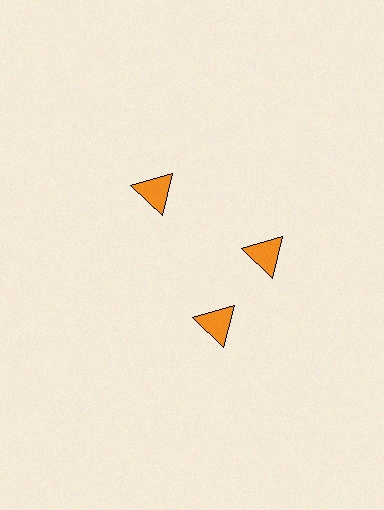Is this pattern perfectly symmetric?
No. The 3 orange triangles are arranged in a ring, but one element near the 7 o'clock position is rotated out of alignment along the ring, breaking the 3-fold rotational symmetry.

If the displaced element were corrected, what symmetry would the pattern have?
It would have 3-fold rotational symmetry — the pattern would map onto itself every 120 degrees.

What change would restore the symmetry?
The symmetry would be restored by rotating it back into even spacing with its neighbors so that all 3 triangles sit at equal angles and equal distance from the center.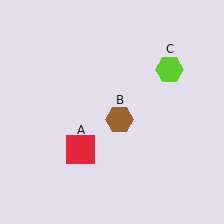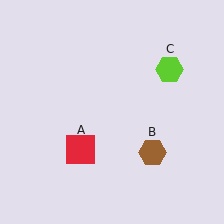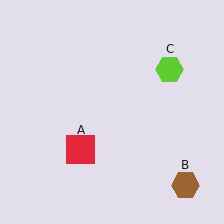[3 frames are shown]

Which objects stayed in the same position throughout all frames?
Red square (object A) and lime hexagon (object C) remained stationary.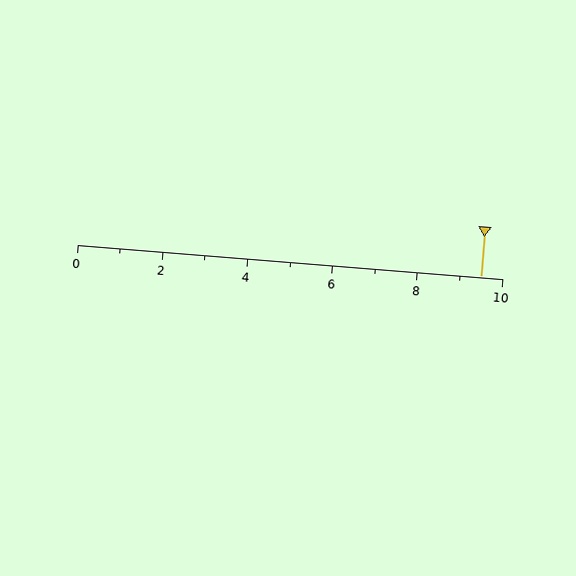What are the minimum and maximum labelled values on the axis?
The axis runs from 0 to 10.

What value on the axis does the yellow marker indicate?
The marker indicates approximately 9.5.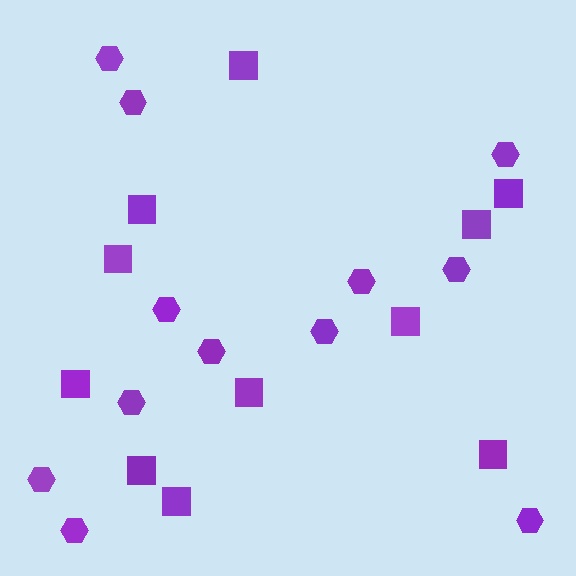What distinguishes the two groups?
There are 2 groups: one group of hexagons (12) and one group of squares (11).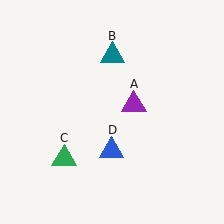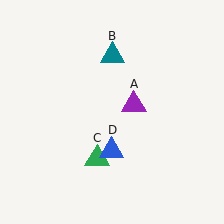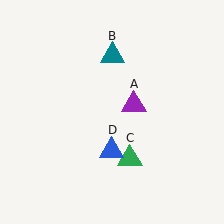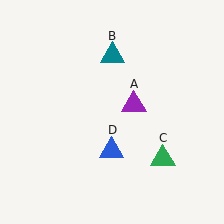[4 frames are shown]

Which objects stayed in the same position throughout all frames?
Purple triangle (object A) and teal triangle (object B) and blue triangle (object D) remained stationary.